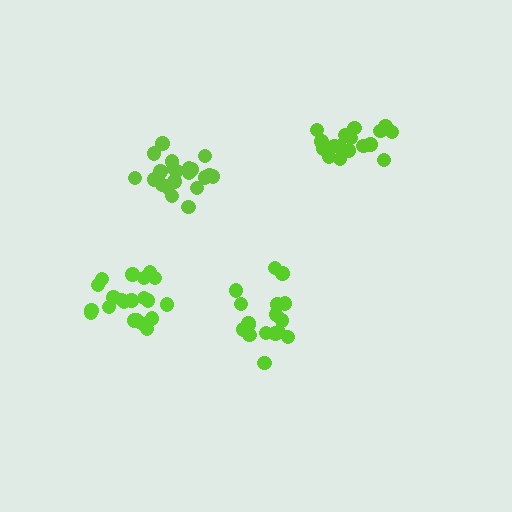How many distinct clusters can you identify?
There are 4 distinct clusters.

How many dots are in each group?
Group 1: 21 dots, Group 2: 21 dots, Group 3: 17 dots, Group 4: 17 dots (76 total).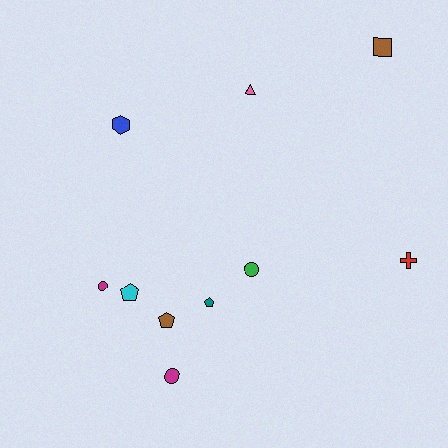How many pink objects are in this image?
There is 1 pink object.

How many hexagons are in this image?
There is 1 hexagon.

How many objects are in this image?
There are 10 objects.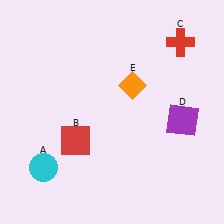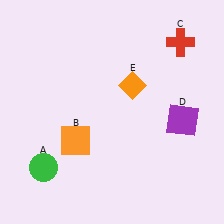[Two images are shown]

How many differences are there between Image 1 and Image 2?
There are 2 differences between the two images.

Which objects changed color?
A changed from cyan to green. B changed from red to orange.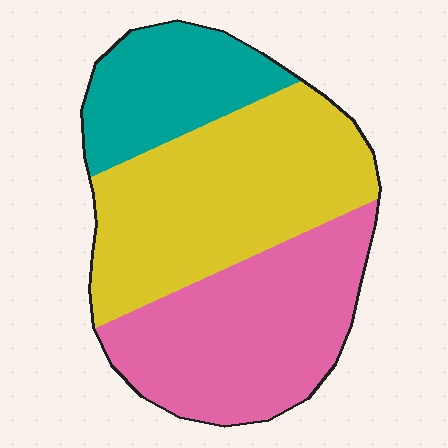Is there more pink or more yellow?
Yellow.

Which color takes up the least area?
Teal, at roughly 20%.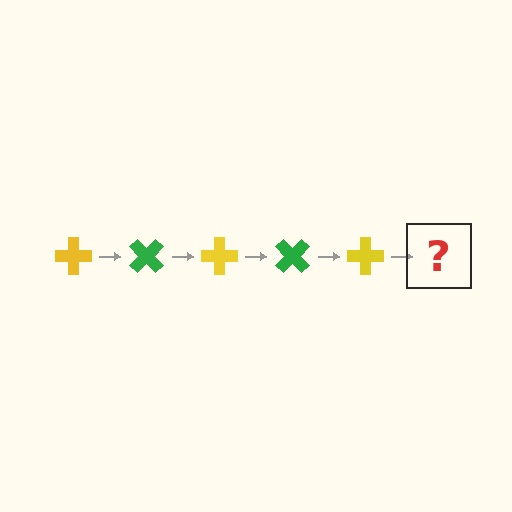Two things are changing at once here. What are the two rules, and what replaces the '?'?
The two rules are that it rotates 45 degrees each step and the color cycles through yellow and green. The '?' should be a green cross, rotated 225 degrees from the start.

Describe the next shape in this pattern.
It should be a green cross, rotated 225 degrees from the start.